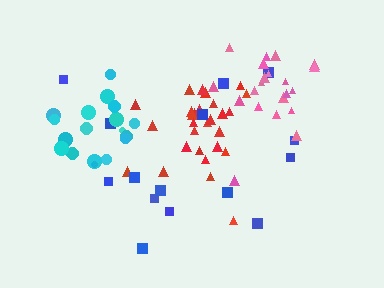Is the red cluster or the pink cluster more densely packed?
Red.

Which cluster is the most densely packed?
Red.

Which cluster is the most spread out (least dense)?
Blue.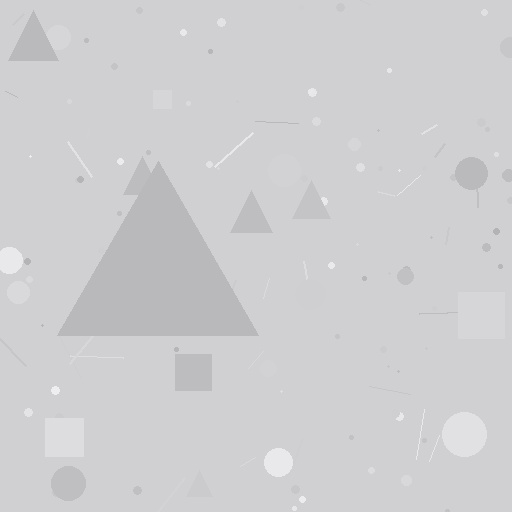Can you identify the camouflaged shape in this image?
The camouflaged shape is a triangle.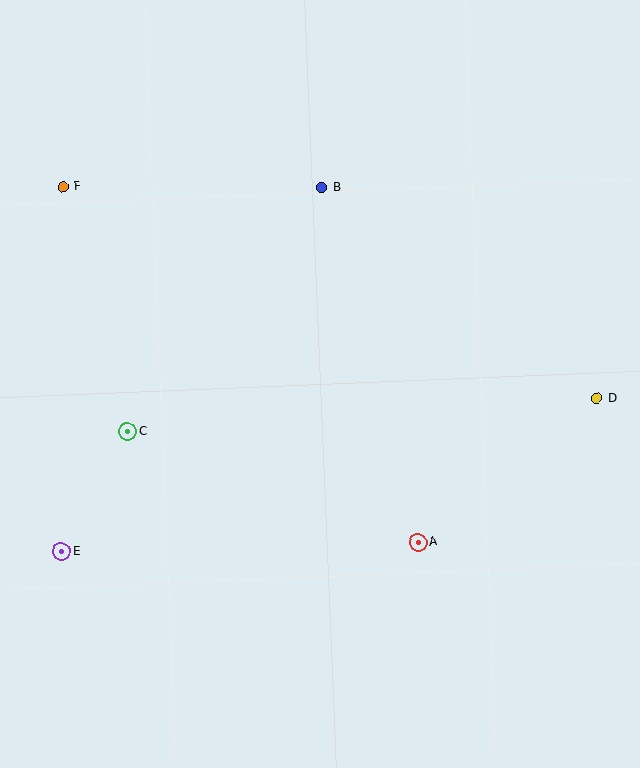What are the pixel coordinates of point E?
Point E is at (61, 551).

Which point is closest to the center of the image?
Point A at (418, 542) is closest to the center.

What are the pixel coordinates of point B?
Point B is at (321, 187).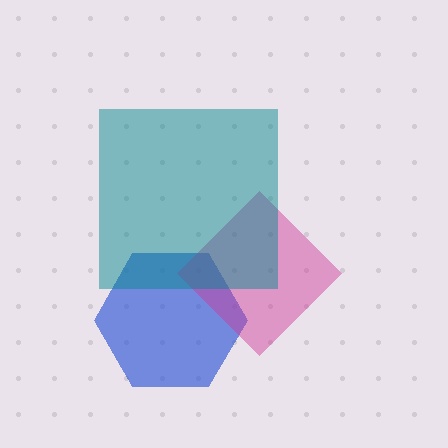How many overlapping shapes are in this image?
There are 3 overlapping shapes in the image.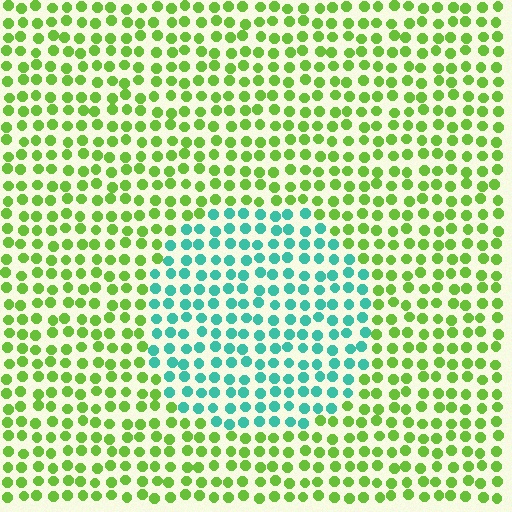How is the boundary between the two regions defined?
The boundary is defined purely by a slight shift in hue (about 69 degrees). Spacing, size, and orientation are identical on both sides.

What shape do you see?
I see a circle.